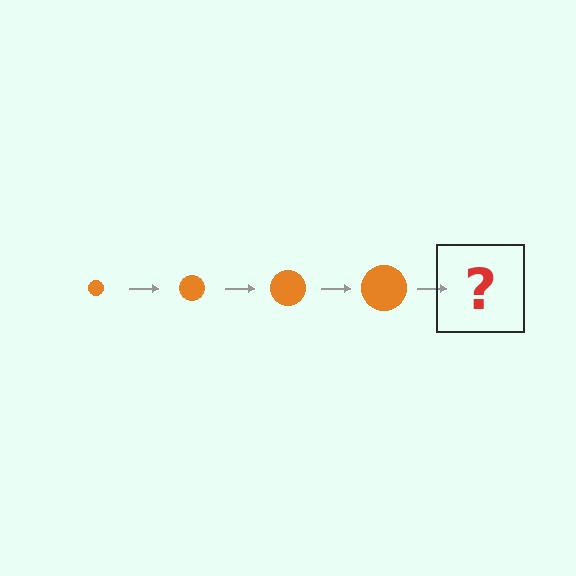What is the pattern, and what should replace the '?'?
The pattern is that the circle gets progressively larger each step. The '?' should be an orange circle, larger than the previous one.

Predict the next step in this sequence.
The next step is an orange circle, larger than the previous one.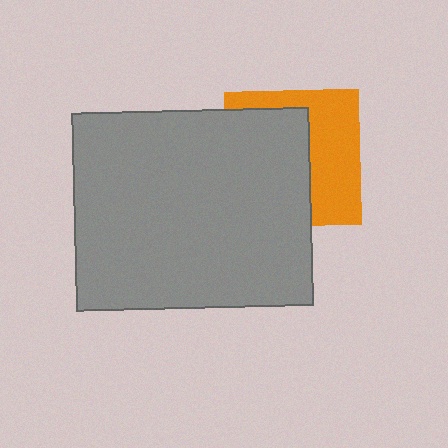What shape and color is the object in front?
The object in front is a gray rectangle.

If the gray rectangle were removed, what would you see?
You would see the complete orange square.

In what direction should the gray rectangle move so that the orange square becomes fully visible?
The gray rectangle should move left. That is the shortest direction to clear the overlap and leave the orange square fully visible.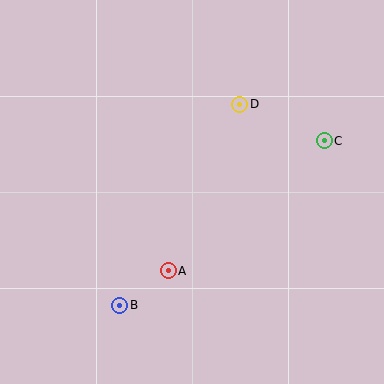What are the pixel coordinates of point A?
Point A is at (168, 271).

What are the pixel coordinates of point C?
Point C is at (324, 141).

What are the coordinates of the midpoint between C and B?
The midpoint between C and B is at (222, 223).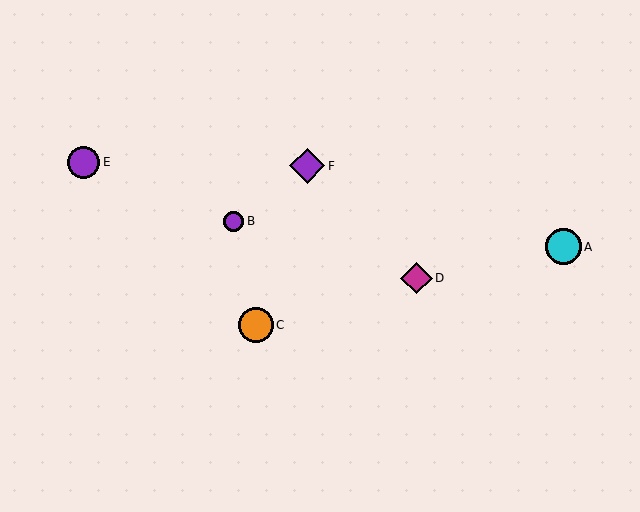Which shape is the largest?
The cyan circle (labeled A) is the largest.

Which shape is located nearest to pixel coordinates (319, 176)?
The purple diamond (labeled F) at (307, 166) is nearest to that location.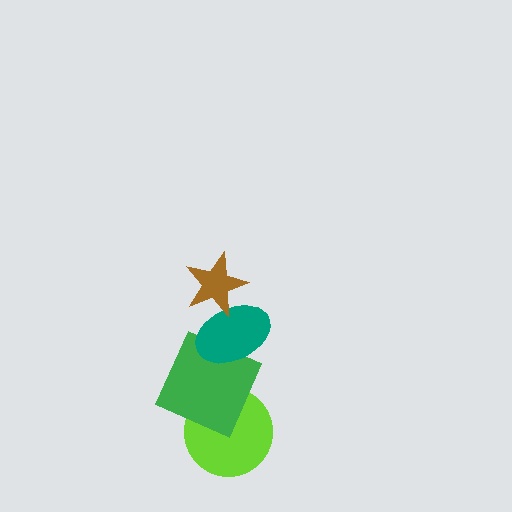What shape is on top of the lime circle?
The green square is on top of the lime circle.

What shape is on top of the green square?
The teal ellipse is on top of the green square.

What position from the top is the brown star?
The brown star is 1st from the top.